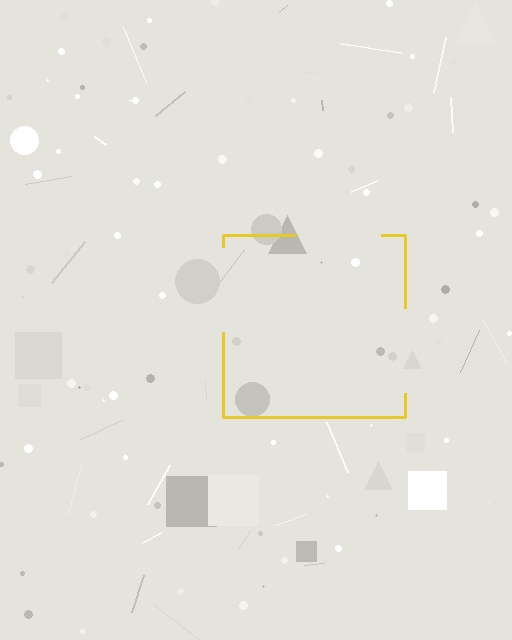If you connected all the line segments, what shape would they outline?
They would outline a square.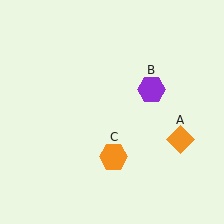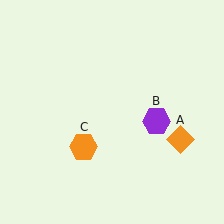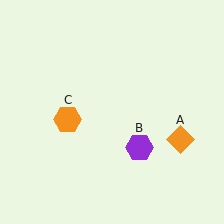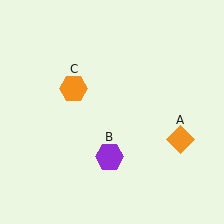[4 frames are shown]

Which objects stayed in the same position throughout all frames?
Orange diamond (object A) remained stationary.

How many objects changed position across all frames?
2 objects changed position: purple hexagon (object B), orange hexagon (object C).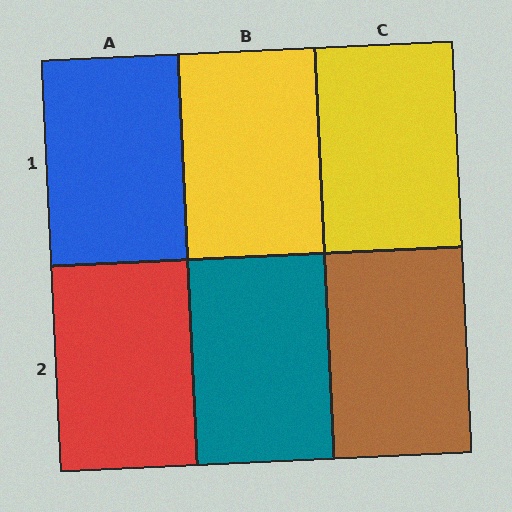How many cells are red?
1 cell is red.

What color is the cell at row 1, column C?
Yellow.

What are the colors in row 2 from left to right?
Red, teal, brown.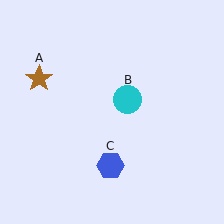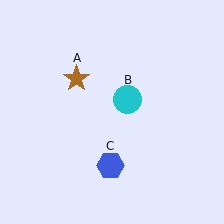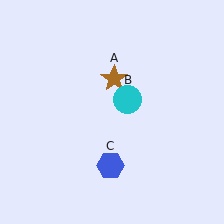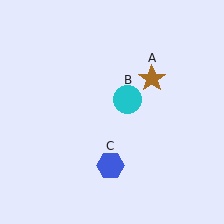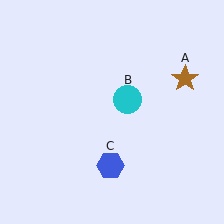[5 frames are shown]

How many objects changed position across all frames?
1 object changed position: brown star (object A).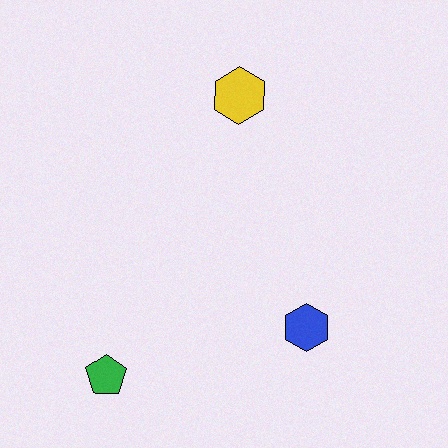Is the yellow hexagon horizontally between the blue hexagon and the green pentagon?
Yes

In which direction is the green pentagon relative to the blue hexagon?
The green pentagon is to the left of the blue hexagon.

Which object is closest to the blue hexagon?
The green pentagon is closest to the blue hexagon.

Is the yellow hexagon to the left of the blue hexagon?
Yes